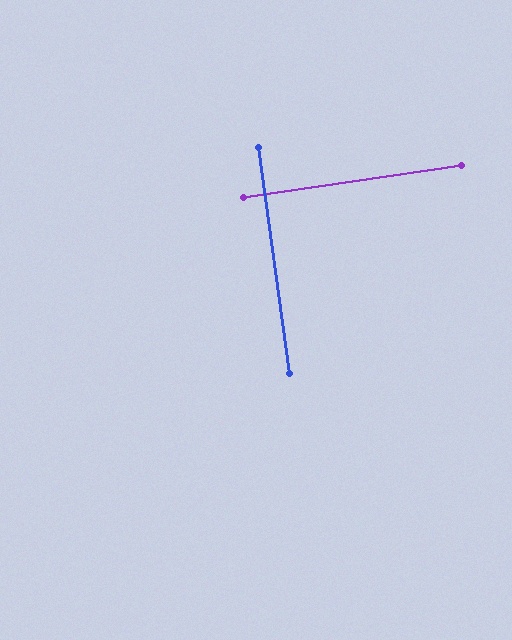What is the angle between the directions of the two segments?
Approximately 89 degrees.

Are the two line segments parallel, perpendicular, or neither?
Perpendicular — they meet at approximately 89°.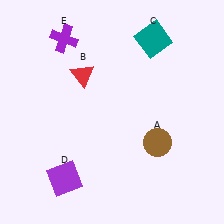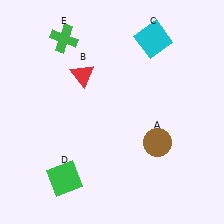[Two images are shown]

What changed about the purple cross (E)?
In Image 1, E is purple. In Image 2, it changed to green.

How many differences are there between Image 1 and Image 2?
There are 3 differences between the two images.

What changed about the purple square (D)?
In Image 1, D is purple. In Image 2, it changed to green.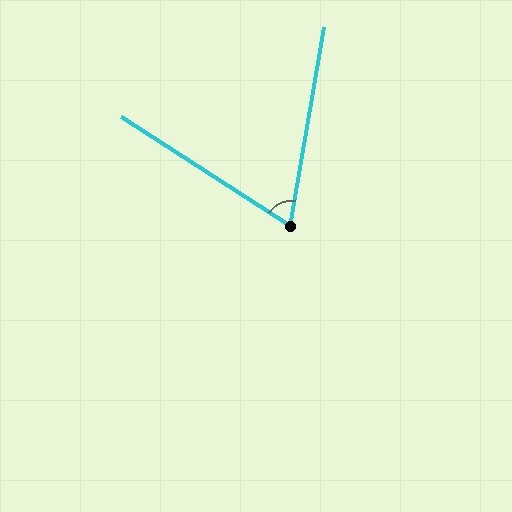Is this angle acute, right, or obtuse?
It is acute.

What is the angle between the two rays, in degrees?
Approximately 67 degrees.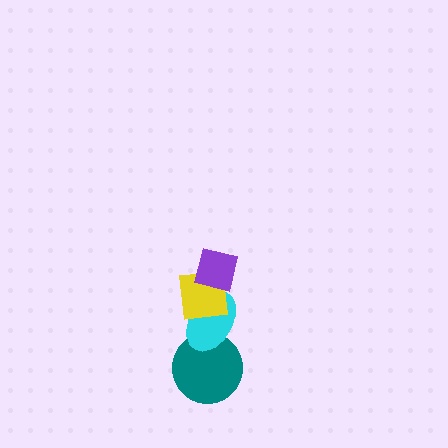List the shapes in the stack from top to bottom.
From top to bottom: the purple square, the yellow square, the cyan ellipse, the teal circle.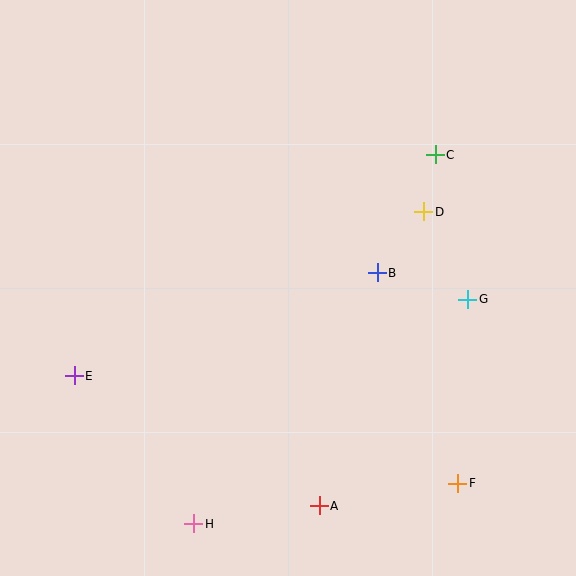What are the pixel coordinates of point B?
Point B is at (377, 273).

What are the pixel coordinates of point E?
Point E is at (74, 376).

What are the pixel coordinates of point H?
Point H is at (194, 524).